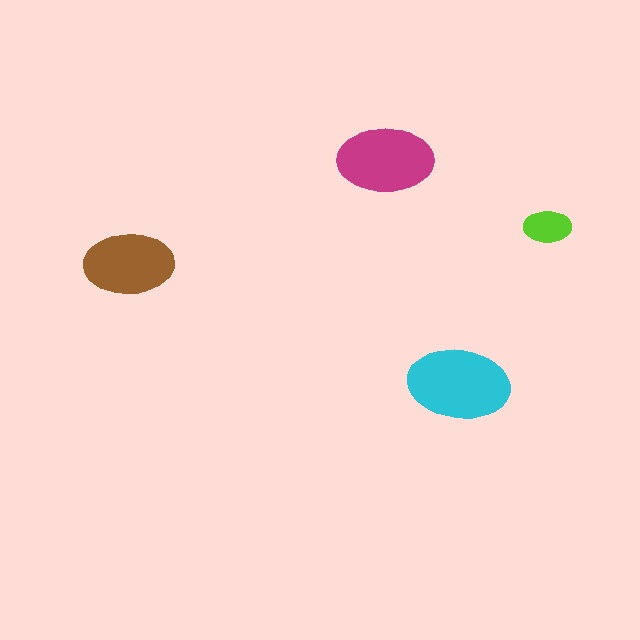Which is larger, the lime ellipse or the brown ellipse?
The brown one.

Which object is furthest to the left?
The brown ellipse is leftmost.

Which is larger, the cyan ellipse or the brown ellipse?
The cyan one.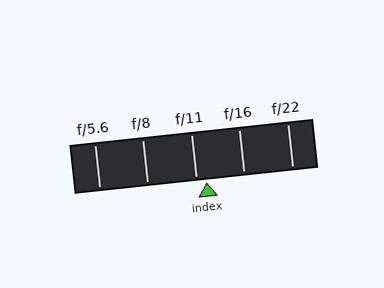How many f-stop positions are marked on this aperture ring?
There are 5 f-stop positions marked.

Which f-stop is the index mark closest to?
The index mark is closest to f/11.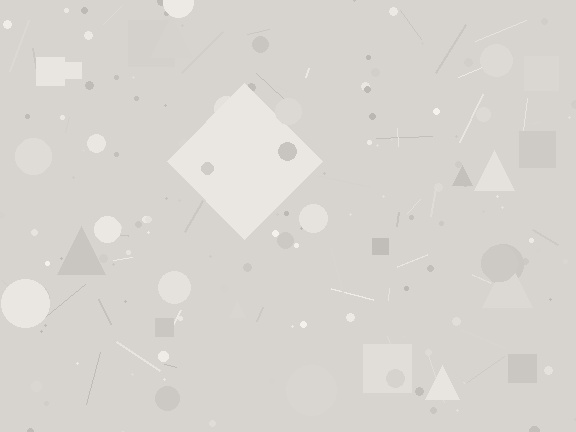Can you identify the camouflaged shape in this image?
The camouflaged shape is a diamond.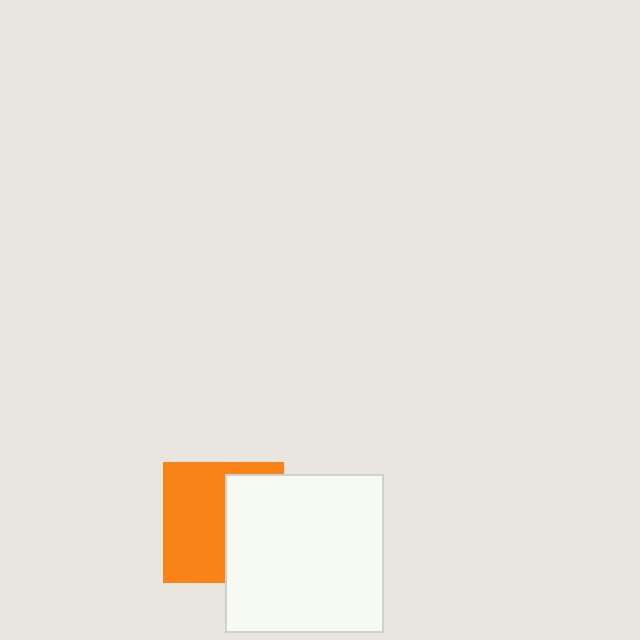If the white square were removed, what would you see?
You would see the complete orange square.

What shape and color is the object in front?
The object in front is a white square.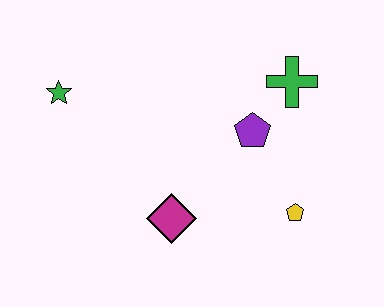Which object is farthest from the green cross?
The green star is farthest from the green cross.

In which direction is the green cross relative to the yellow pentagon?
The green cross is above the yellow pentagon.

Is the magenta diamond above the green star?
No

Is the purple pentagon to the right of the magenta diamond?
Yes